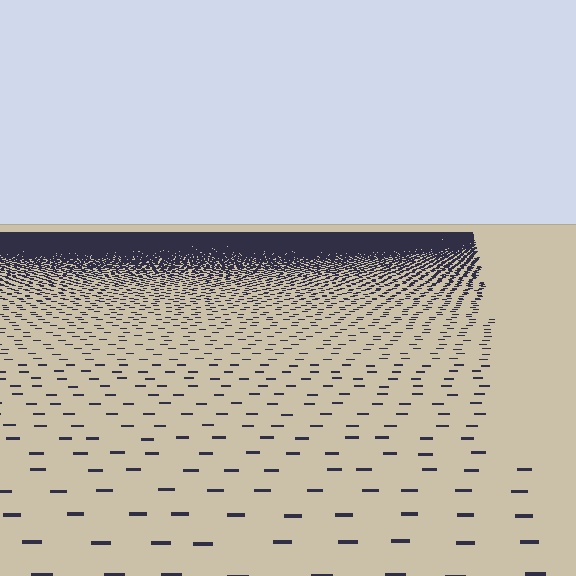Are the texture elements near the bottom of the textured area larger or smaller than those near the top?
Larger. Near the bottom, elements are closer to the viewer and appear at a bigger on-screen size.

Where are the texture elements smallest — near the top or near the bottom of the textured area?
Near the top.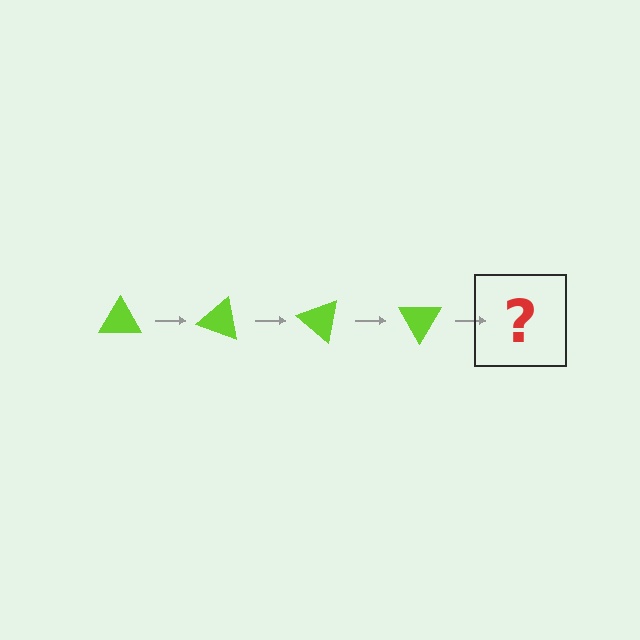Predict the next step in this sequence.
The next step is a lime triangle rotated 80 degrees.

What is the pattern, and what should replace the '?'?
The pattern is that the triangle rotates 20 degrees each step. The '?' should be a lime triangle rotated 80 degrees.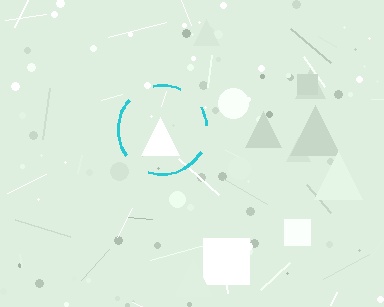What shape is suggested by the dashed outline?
The dashed outline suggests a circle.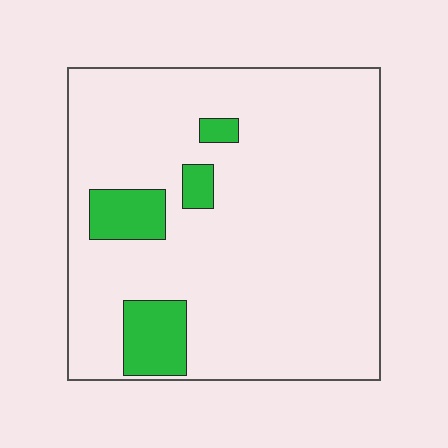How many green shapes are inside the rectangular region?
4.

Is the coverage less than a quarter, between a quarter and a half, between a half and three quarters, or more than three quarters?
Less than a quarter.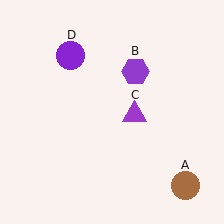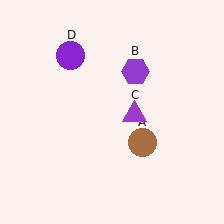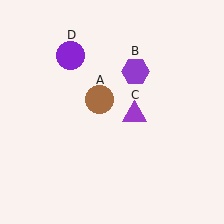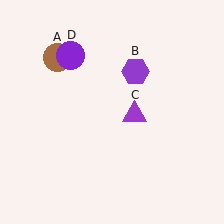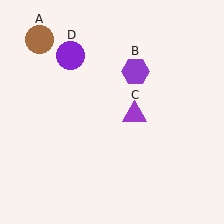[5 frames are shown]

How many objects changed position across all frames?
1 object changed position: brown circle (object A).